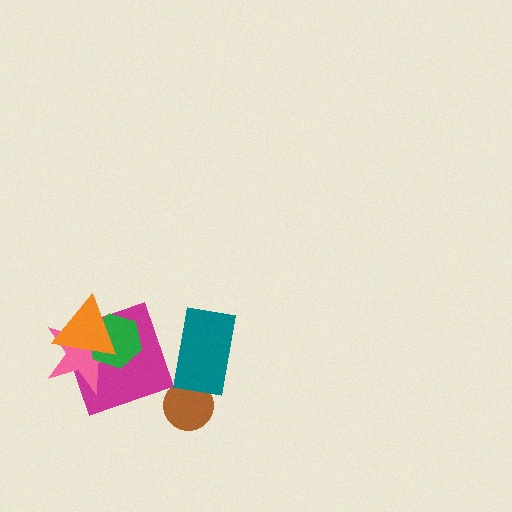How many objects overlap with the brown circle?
1 object overlaps with the brown circle.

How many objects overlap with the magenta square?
3 objects overlap with the magenta square.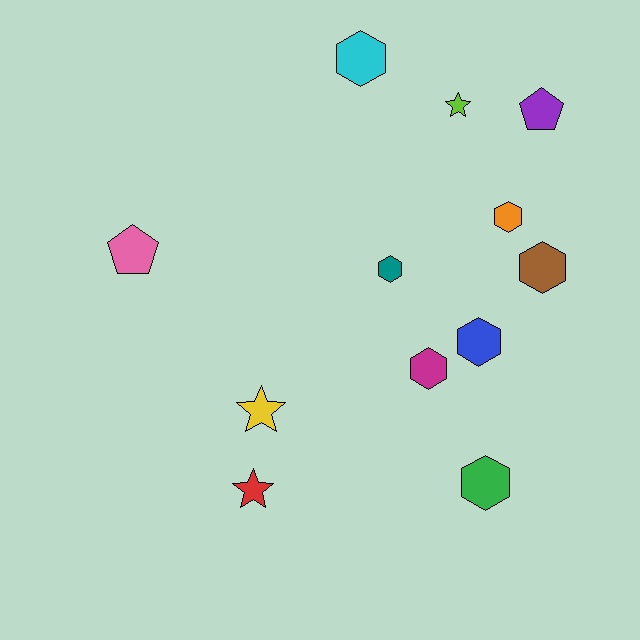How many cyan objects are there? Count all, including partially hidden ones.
There is 1 cyan object.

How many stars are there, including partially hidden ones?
There are 3 stars.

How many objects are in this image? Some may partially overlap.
There are 12 objects.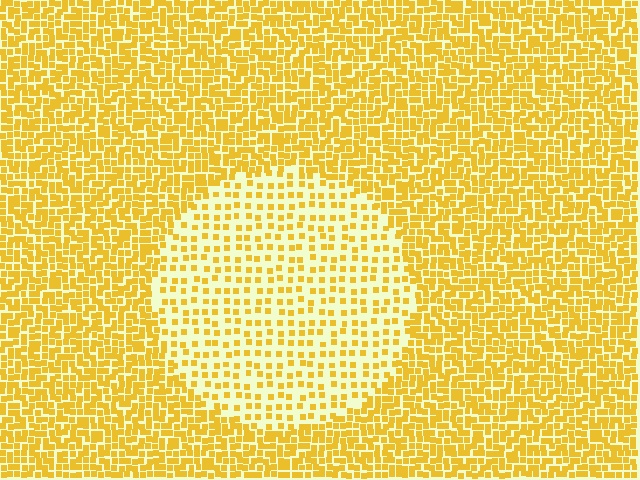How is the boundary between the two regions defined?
The boundary is defined by a change in element density (approximately 2.3x ratio). All elements are the same color, size, and shape.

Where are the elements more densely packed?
The elements are more densely packed outside the circle boundary.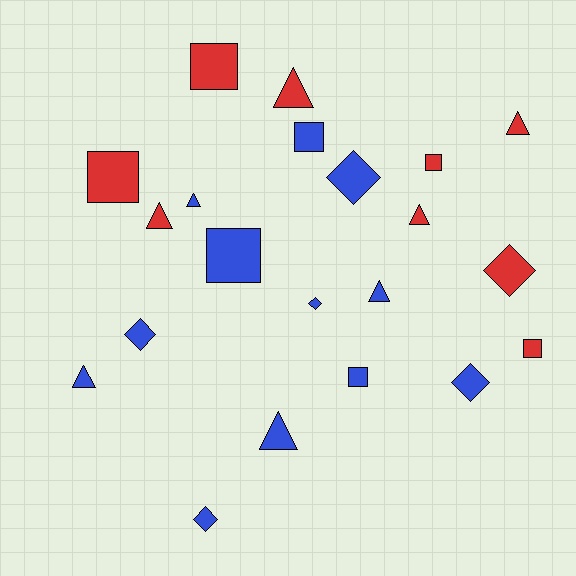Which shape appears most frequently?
Triangle, with 8 objects.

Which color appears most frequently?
Blue, with 12 objects.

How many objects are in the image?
There are 21 objects.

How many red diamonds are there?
There is 1 red diamond.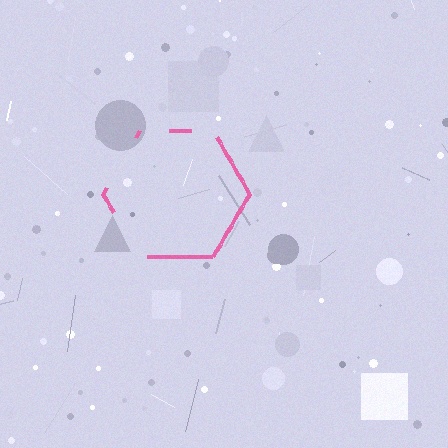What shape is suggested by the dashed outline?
The dashed outline suggests a hexagon.